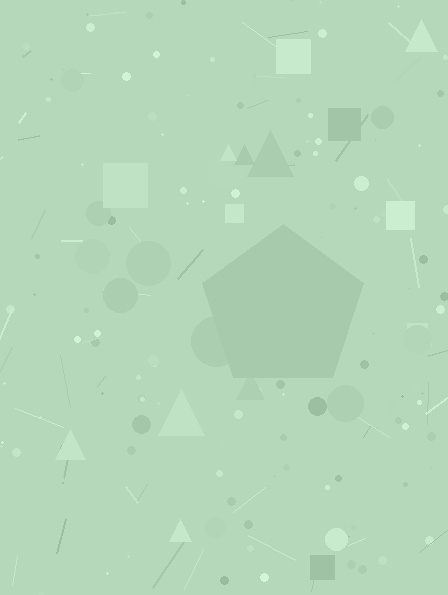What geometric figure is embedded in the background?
A pentagon is embedded in the background.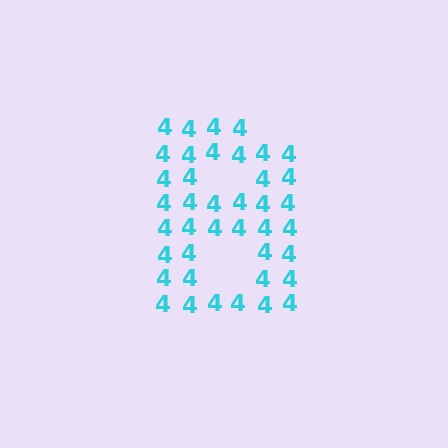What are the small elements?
The small elements are digit 4's.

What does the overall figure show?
The overall figure shows the letter B.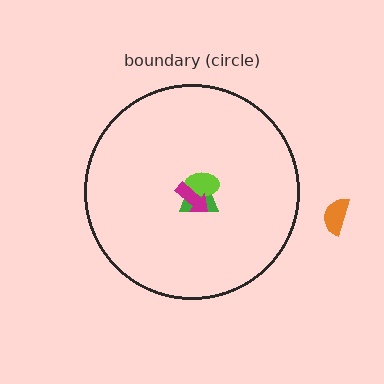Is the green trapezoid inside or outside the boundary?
Inside.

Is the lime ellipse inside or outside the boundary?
Inside.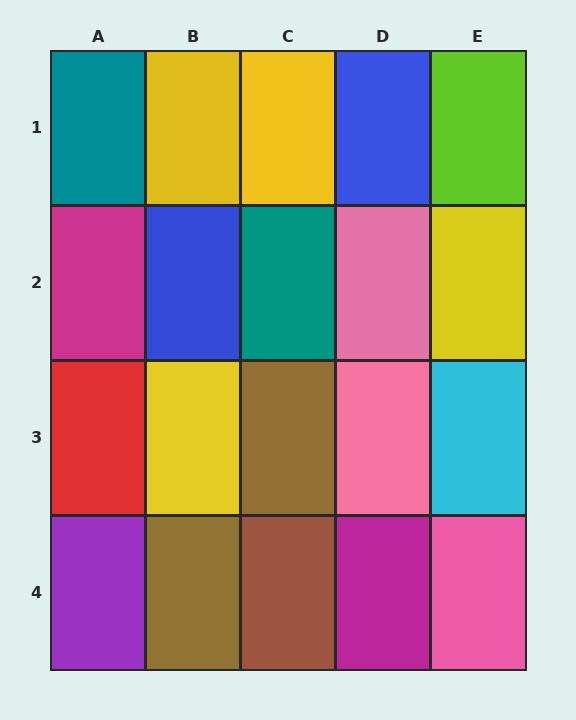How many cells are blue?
2 cells are blue.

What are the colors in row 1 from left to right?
Teal, yellow, yellow, blue, lime.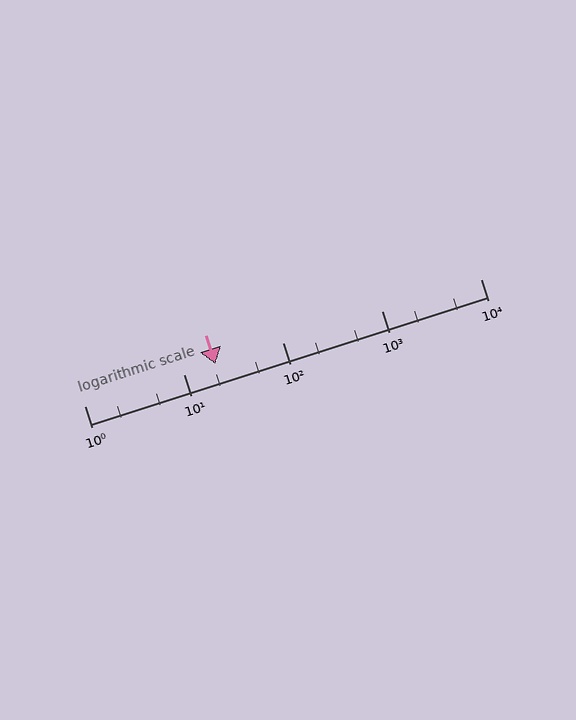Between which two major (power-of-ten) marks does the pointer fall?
The pointer is between 10 and 100.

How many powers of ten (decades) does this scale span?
The scale spans 4 decades, from 1 to 10000.